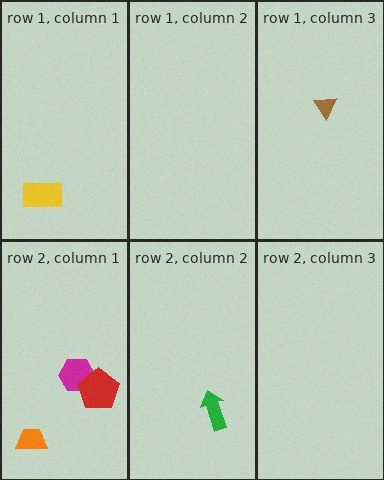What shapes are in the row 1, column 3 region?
The brown triangle.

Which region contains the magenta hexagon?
The row 2, column 1 region.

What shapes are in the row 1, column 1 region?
The yellow rectangle.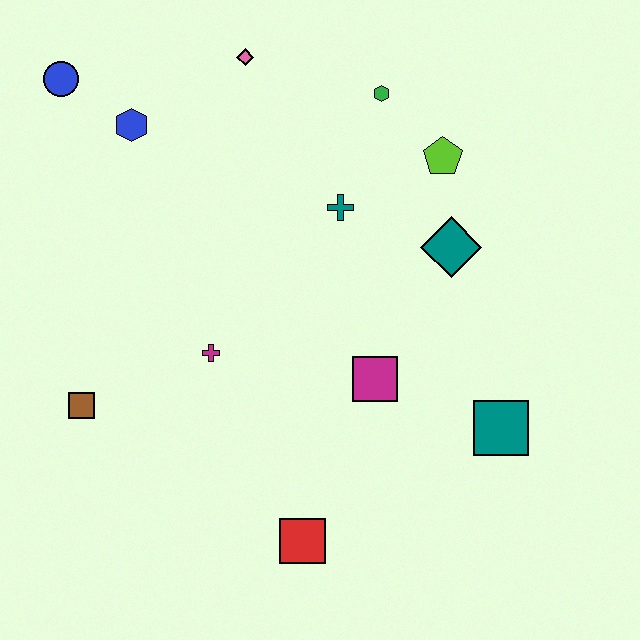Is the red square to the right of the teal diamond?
No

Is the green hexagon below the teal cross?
No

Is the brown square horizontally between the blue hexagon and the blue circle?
Yes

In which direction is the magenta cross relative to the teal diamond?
The magenta cross is to the left of the teal diamond.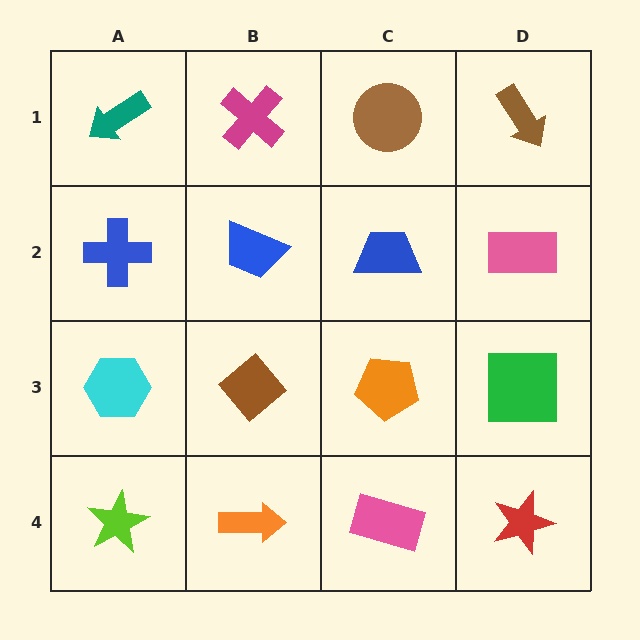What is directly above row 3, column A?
A blue cross.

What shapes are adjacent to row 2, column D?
A brown arrow (row 1, column D), a green square (row 3, column D), a blue trapezoid (row 2, column C).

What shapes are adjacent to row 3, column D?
A pink rectangle (row 2, column D), a red star (row 4, column D), an orange pentagon (row 3, column C).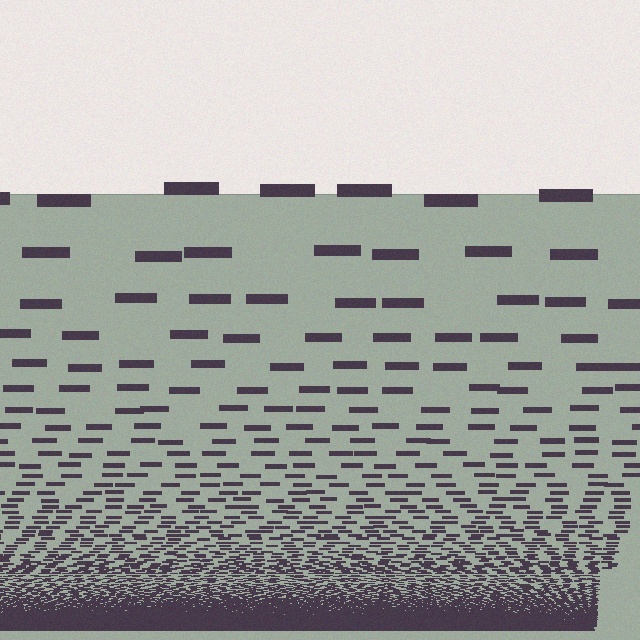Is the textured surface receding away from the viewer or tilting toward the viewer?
The surface appears to tilt toward the viewer. Texture elements get larger and sparser toward the top.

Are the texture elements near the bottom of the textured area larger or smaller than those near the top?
Smaller. The gradient is inverted — elements near the bottom are smaller and denser.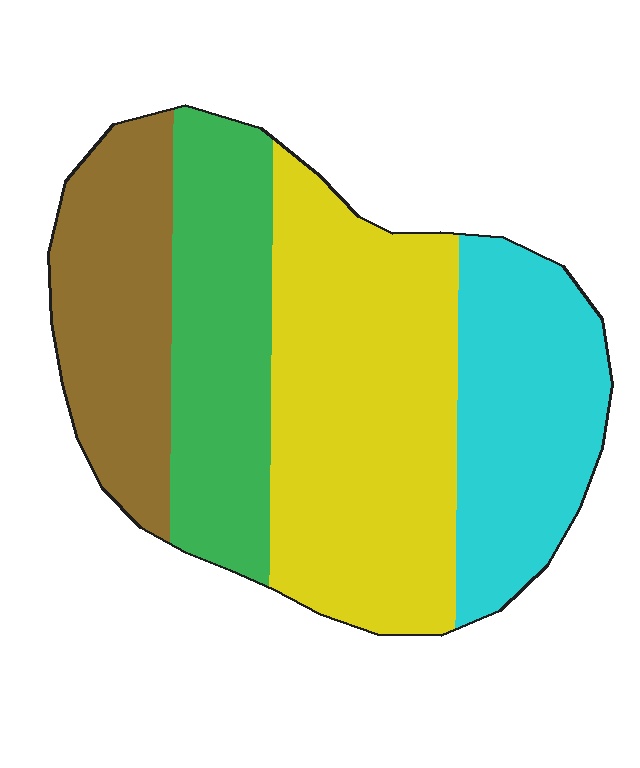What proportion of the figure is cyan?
Cyan covers about 20% of the figure.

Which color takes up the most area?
Yellow, at roughly 35%.